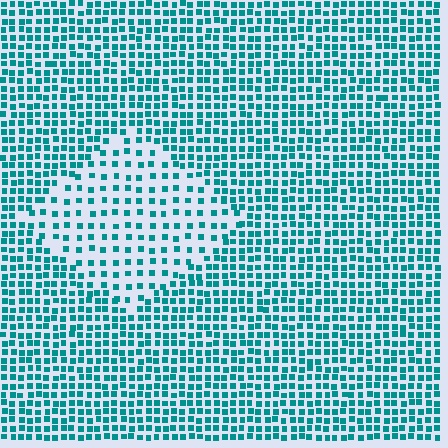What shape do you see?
I see a diamond.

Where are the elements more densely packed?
The elements are more densely packed outside the diamond boundary.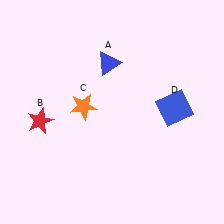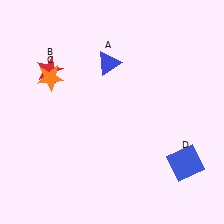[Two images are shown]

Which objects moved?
The objects that moved are: the red star (B), the orange star (C), the blue square (D).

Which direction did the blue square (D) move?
The blue square (D) moved down.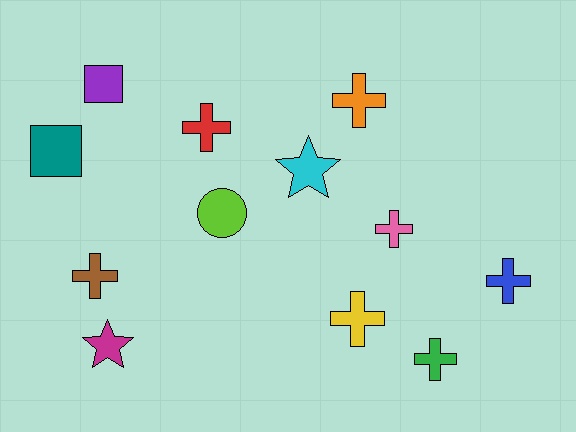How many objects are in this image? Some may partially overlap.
There are 12 objects.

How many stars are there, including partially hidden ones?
There are 2 stars.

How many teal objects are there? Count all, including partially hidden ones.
There is 1 teal object.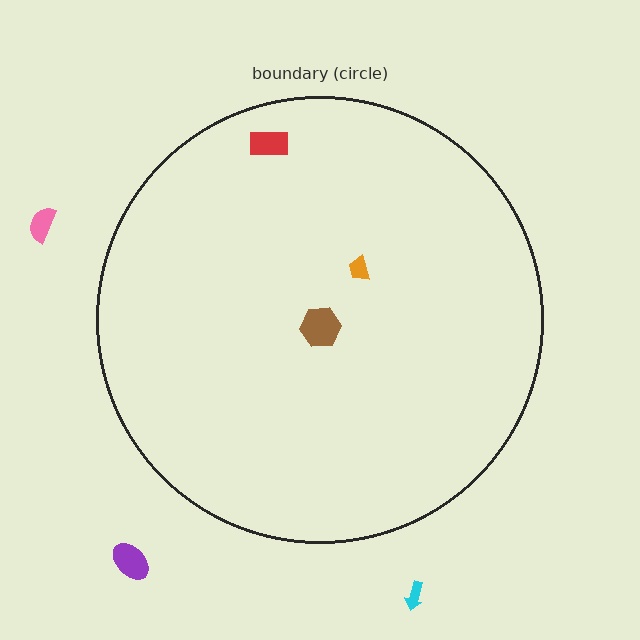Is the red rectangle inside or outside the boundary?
Inside.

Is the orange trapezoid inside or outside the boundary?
Inside.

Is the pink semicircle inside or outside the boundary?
Outside.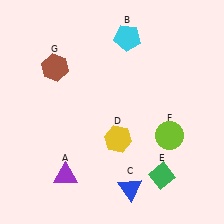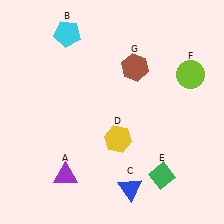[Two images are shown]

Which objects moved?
The objects that moved are: the cyan pentagon (B), the lime circle (F), the brown hexagon (G).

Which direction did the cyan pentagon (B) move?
The cyan pentagon (B) moved left.